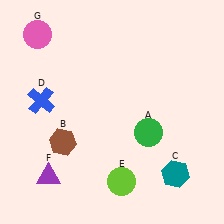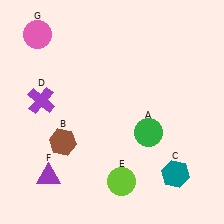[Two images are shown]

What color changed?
The cross (D) changed from blue in Image 1 to purple in Image 2.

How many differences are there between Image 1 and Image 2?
There is 1 difference between the two images.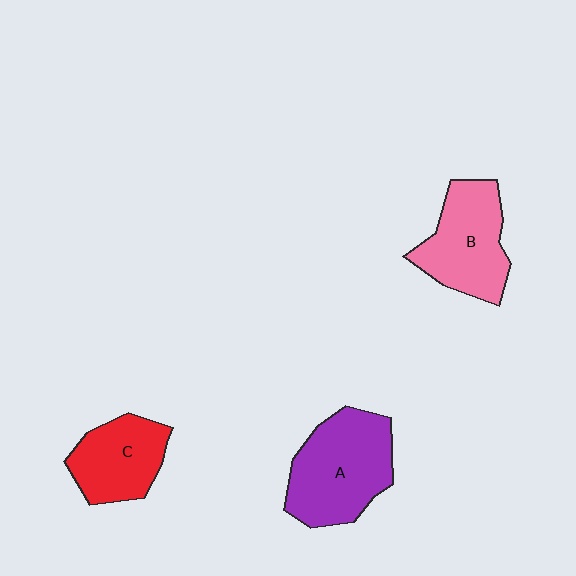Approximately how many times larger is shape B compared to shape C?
Approximately 1.2 times.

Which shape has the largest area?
Shape A (purple).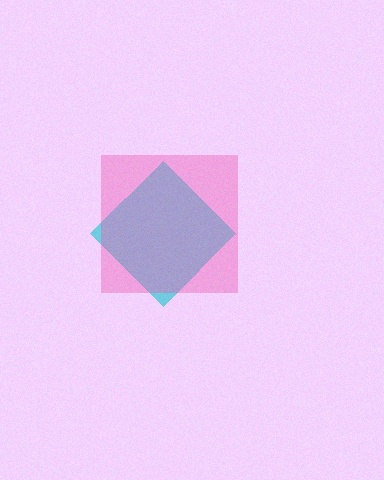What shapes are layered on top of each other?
The layered shapes are: a cyan diamond, a pink square.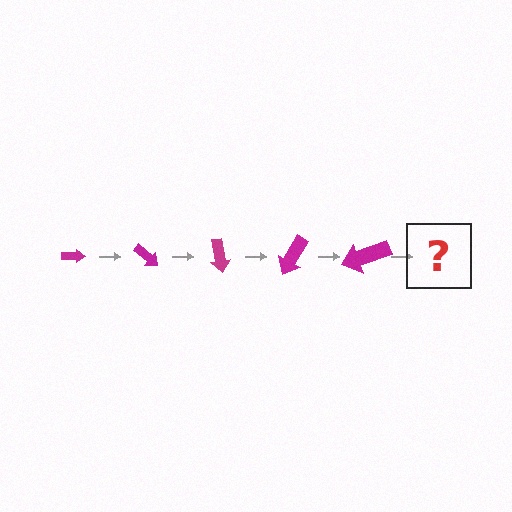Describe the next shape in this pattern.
It should be an arrow, larger than the previous one and rotated 200 degrees from the start.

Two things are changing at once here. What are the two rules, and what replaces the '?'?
The two rules are that the arrow grows larger each step and it rotates 40 degrees each step. The '?' should be an arrow, larger than the previous one and rotated 200 degrees from the start.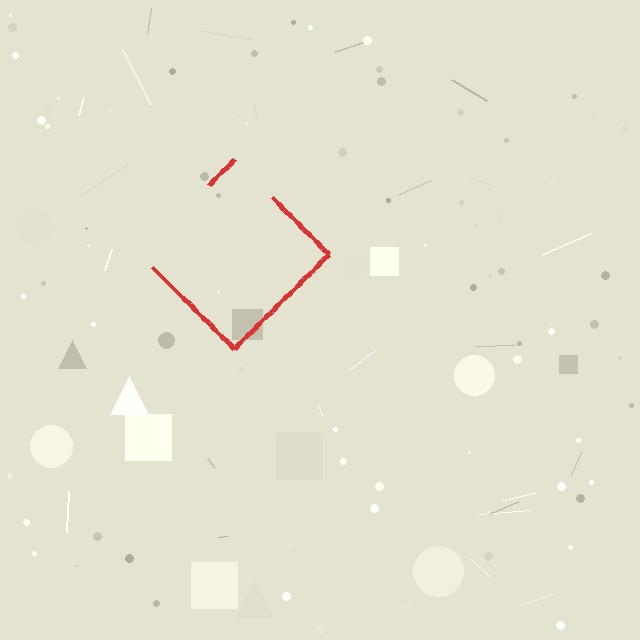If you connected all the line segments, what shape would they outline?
They would outline a diamond.